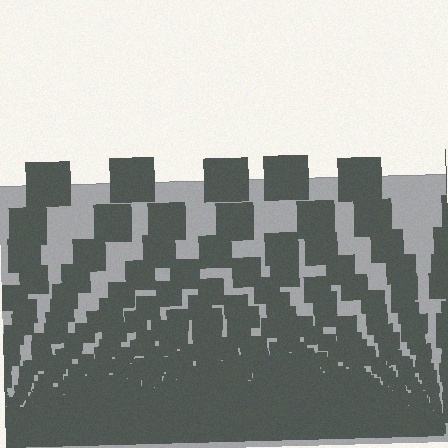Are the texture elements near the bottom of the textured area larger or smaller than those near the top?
Smaller. The gradient is inverted — elements near the bottom are smaller and denser.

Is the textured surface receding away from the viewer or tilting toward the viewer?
The surface appears to tilt toward the viewer. Texture elements get larger and sparser toward the top.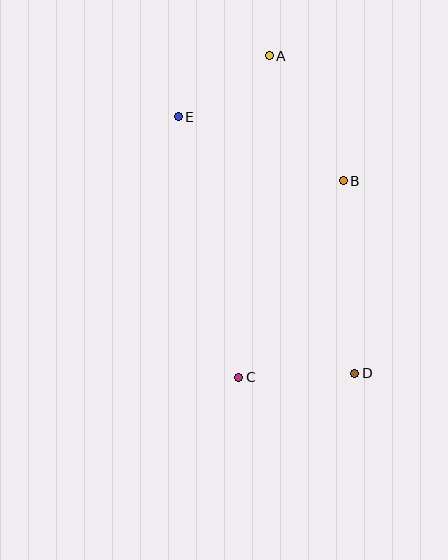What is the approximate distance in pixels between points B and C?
The distance between B and C is approximately 223 pixels.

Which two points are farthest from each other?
Points A and D are farthest from each other.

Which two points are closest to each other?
Points A and E are closest to each other.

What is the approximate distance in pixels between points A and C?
The distance between A and C is approximately 323 pixels.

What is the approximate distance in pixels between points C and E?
The distance between C and E is approximately 268 pixels.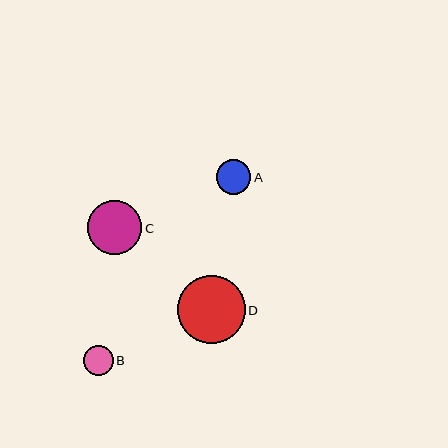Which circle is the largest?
Circle D is the largest with a size of approximately 68 pixels.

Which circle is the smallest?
Circle B is the smallest with a size of approximately 30 pixels.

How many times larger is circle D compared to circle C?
Circle D is approximately 1.3 times the size of circle C.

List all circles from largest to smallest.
From largest to smallest: D, C, A, B.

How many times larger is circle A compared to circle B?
Circle A is approximately 1.2 times the size of circle B.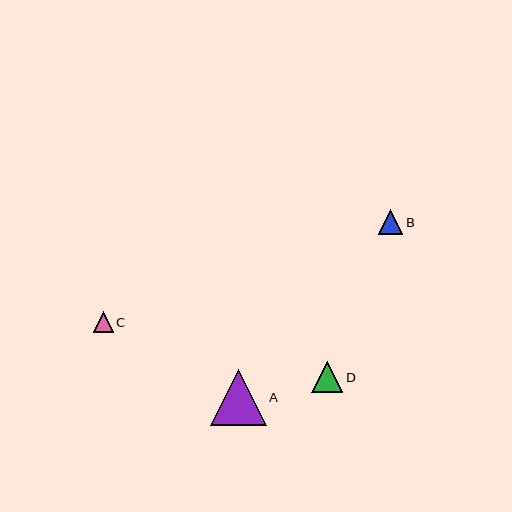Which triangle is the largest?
Triangle A is the largest with a size of approximately 56 pixels.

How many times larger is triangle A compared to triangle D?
Triangle A is approximately 1.8 times the size of triangle D.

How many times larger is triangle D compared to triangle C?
Triangle D is approximately 1.5 times the size of triangle C.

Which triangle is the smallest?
Triangle C is the smallest with a size of approximately 20 pixels.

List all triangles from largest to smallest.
From largest to smallest: A, D, B, C.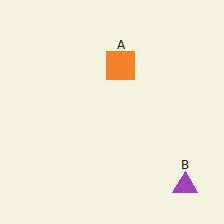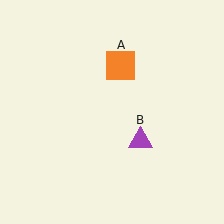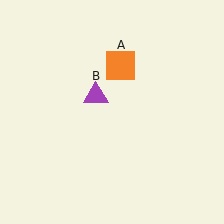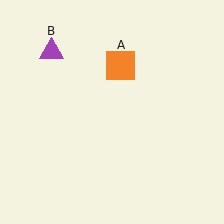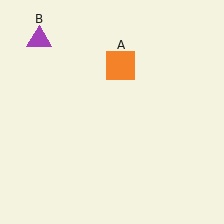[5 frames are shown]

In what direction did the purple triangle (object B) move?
The purple triangle (object B) moved up and to the left.